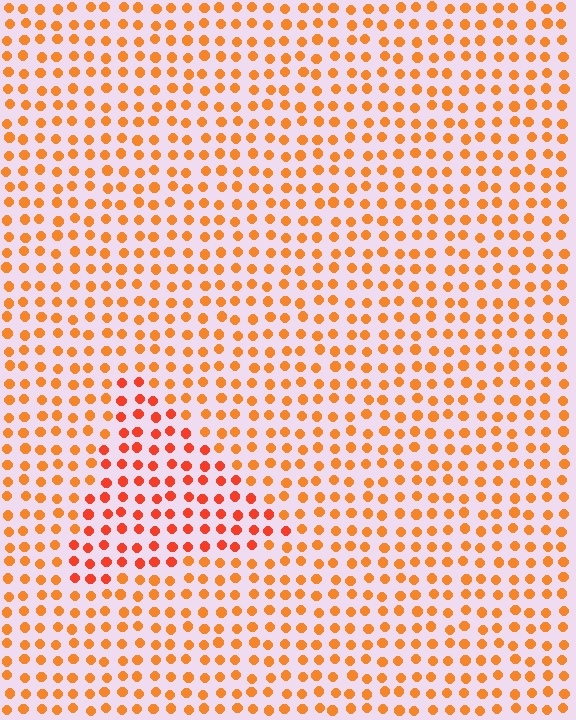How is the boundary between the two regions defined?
The boundary is defined purely by a slight shift in hue (about 21 degrees). Spacing, size, and orientation are identical on both sides.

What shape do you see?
I see a triangle.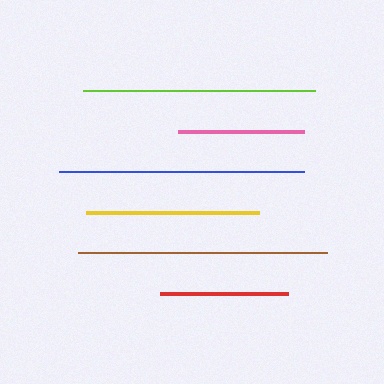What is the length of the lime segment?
The lime segment is approximately 232 pixels long.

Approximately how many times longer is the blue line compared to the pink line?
The blue line is approximately 1.9 times the length of the pink line.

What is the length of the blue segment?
The blue segment is approximately 245 pixels long.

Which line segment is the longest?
The brown line is the longest at approximately 249 pixels.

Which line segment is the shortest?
The pink line is the shortest at approximately 127 pixels.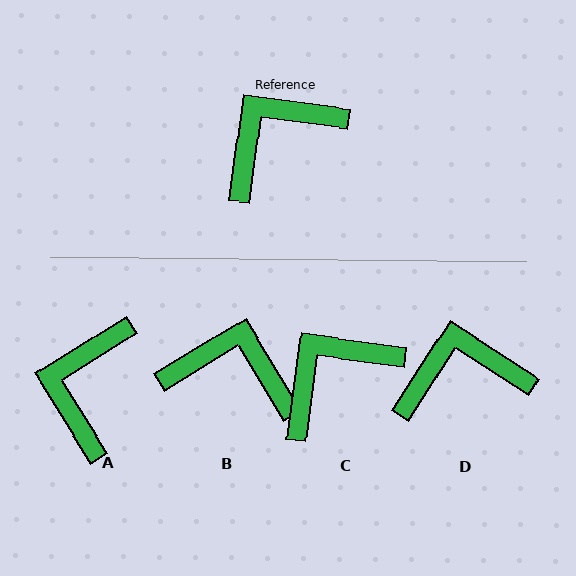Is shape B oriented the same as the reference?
No, it is off by about 51 degrees.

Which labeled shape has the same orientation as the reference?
C.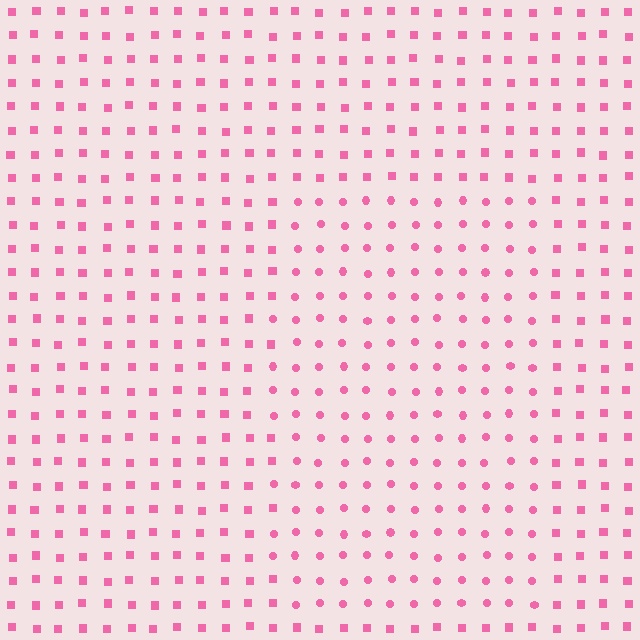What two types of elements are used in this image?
The image uses circles inside the rectangle region and squares outside it.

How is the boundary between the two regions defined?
The boundary is defined by a change in element shape: circles inside vs. squares outside. All elements share the same color and spacing.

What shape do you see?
I see a rectangle.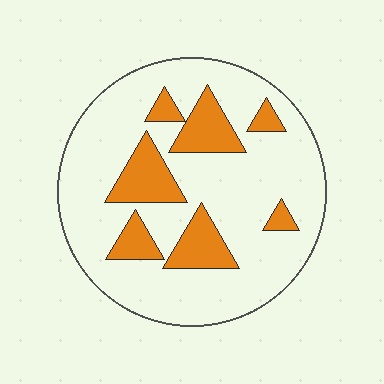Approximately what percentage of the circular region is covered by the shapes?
Approximately 20%.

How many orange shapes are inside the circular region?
7.